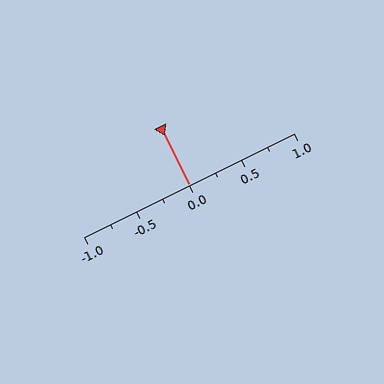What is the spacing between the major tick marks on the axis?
The major ticks are spaced 0.5 apart.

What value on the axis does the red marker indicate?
The marker indicates approximately 0.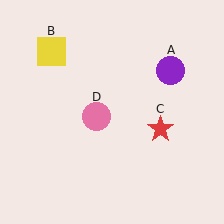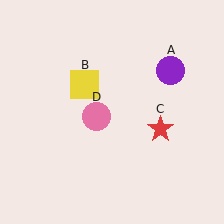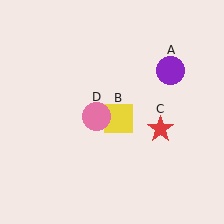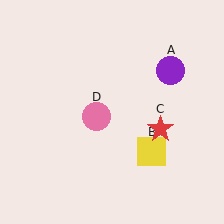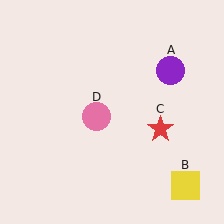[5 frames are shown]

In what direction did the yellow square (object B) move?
The yellow square (object B) moved down and to the right.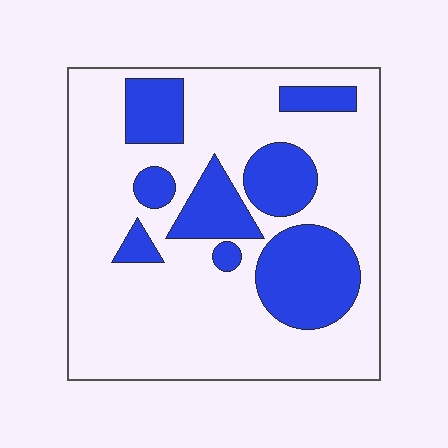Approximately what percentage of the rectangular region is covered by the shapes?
Approximately 25%.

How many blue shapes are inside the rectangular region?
8.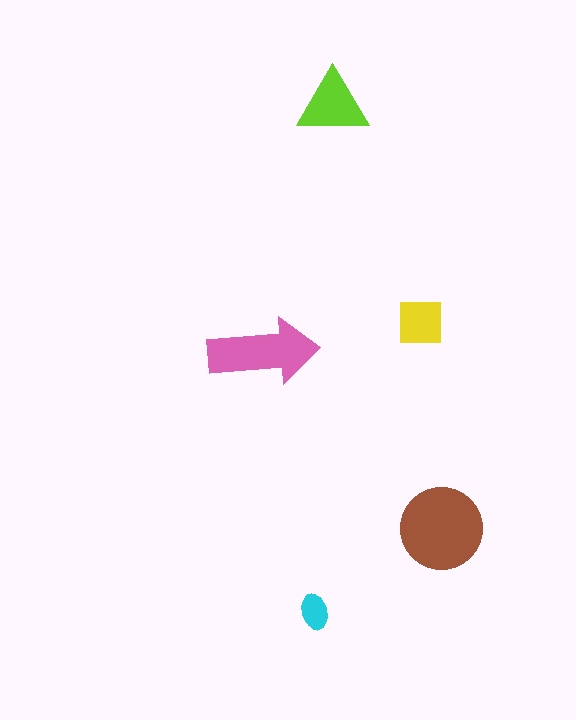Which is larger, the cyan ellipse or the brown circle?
The brown circle.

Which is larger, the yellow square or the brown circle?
The brown circle.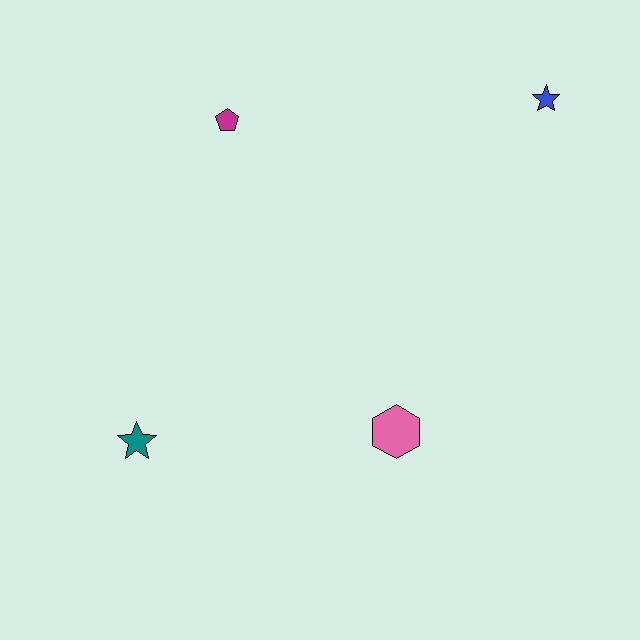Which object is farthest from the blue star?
The teal star is farthest from the blue star.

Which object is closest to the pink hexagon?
The teal star is closest to the pink hexagon.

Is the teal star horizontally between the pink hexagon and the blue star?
No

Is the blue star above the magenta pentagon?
Yes